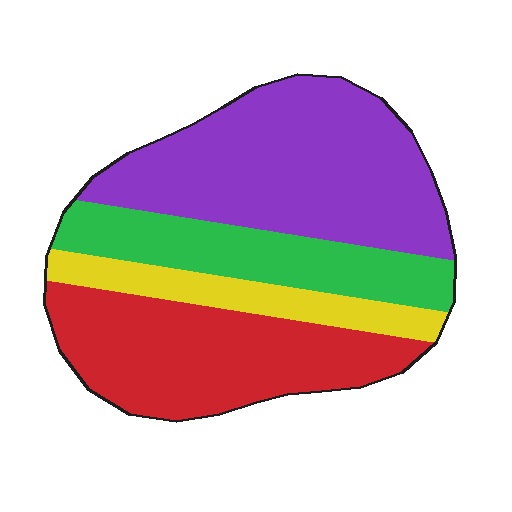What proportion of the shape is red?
Red takes up about one third (1/3) of the shape.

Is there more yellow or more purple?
Purple.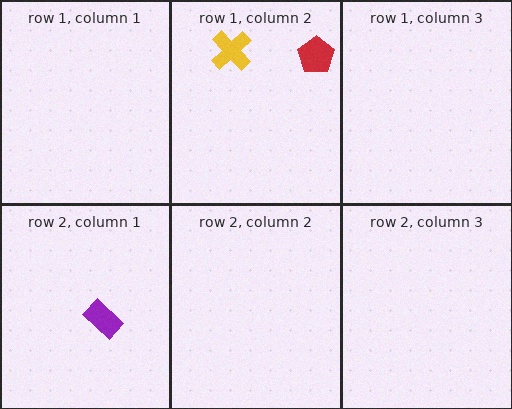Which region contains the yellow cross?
The row 1, column 2 region.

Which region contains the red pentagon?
The row 1, column 2 region.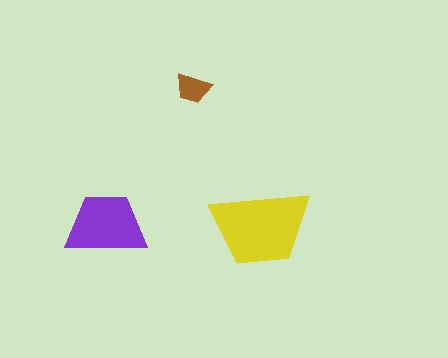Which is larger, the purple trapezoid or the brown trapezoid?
The purple one.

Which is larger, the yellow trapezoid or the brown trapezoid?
The yellow one.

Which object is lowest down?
The yellow trapezoid is bottommost.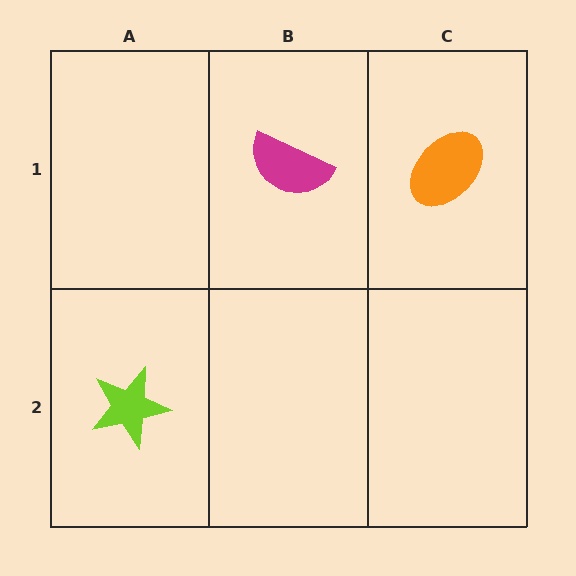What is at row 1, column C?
An orange ellipse.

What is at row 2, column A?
A lime star.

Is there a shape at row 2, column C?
No, that cell is empty.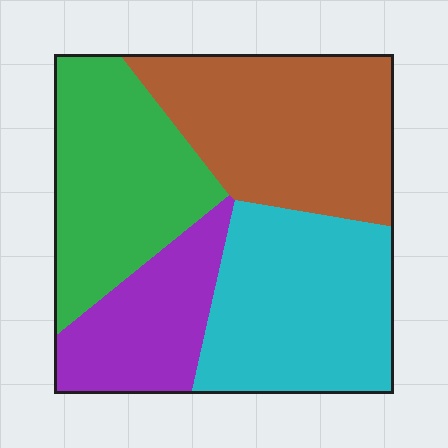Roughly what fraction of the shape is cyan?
Cyan covers 29% of the shape.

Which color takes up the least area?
Purple, at roughly 15%.